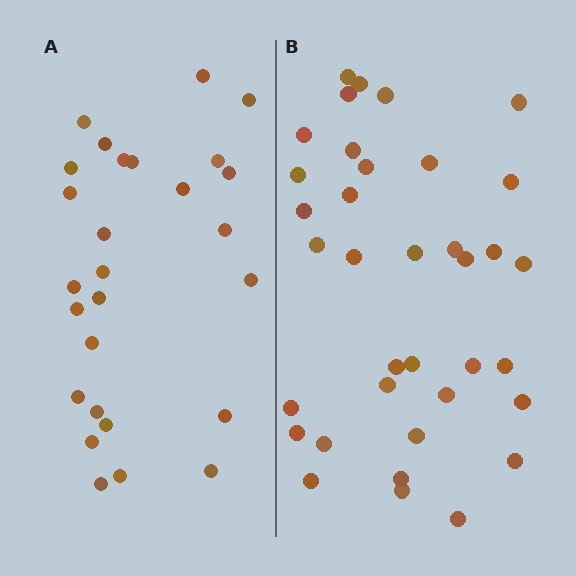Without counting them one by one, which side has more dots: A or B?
Region B (the right region) has more dots.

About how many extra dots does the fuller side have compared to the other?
Region B has roughly 8 or so more dots than region A.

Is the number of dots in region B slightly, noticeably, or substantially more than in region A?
Region B has noticeably more, but not dramatically so. The ratio is roughly 1.3 to 1.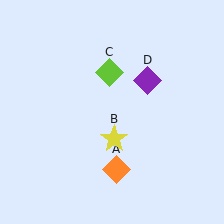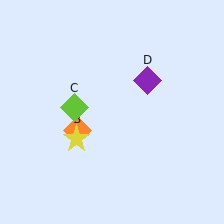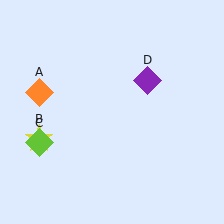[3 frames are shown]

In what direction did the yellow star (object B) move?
The yellow star (object B) moved left.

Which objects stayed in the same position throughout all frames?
Purple diamond (object D) remained stationary.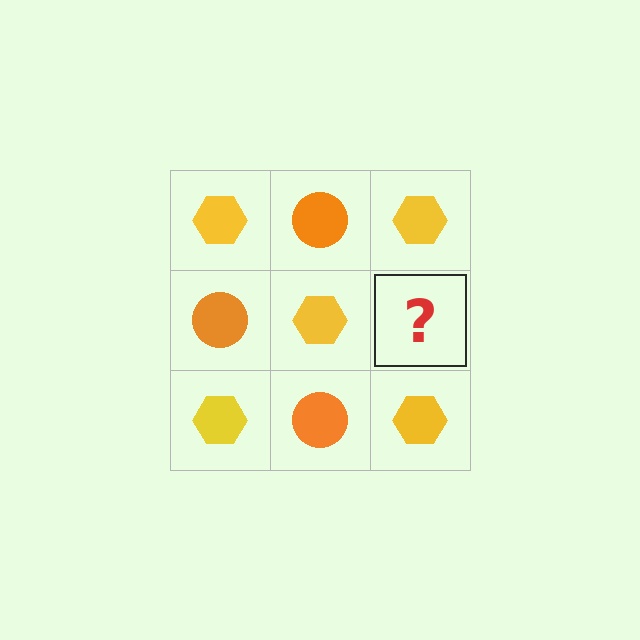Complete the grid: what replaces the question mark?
The question mark should be replaced with an orange circle.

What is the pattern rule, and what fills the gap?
The rule is that it alternates yellow hexagon and orange circle in a checkerboard pattern. The gap should be filled with an orange circle.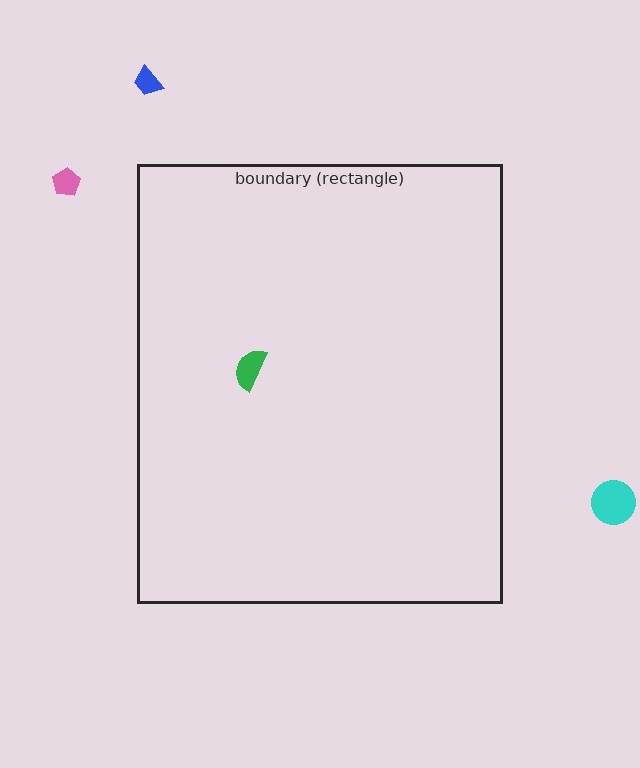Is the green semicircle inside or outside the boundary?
Inside.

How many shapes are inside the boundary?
1 inside, 3 outside.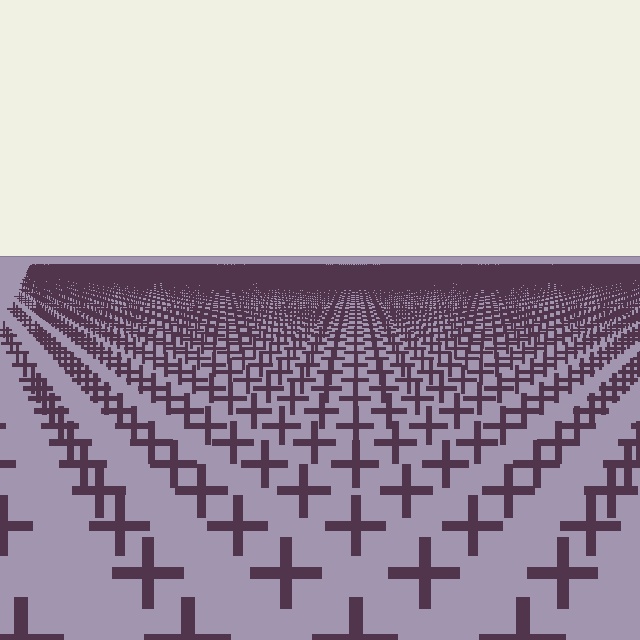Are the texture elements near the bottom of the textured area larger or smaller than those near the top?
Larger. Near the bottom, elements are closer to the viewer and appear at a bigger on-screen size.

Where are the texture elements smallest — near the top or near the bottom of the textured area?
Near the top.